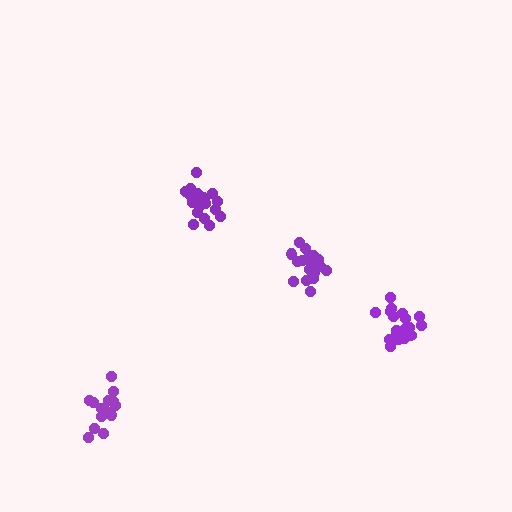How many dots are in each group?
Group 1: 19 dots, Group 2: 14 dots, Group 3: 18 dots, Group 4: 18 dots (69 total).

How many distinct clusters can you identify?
There are 4 distinct clusters.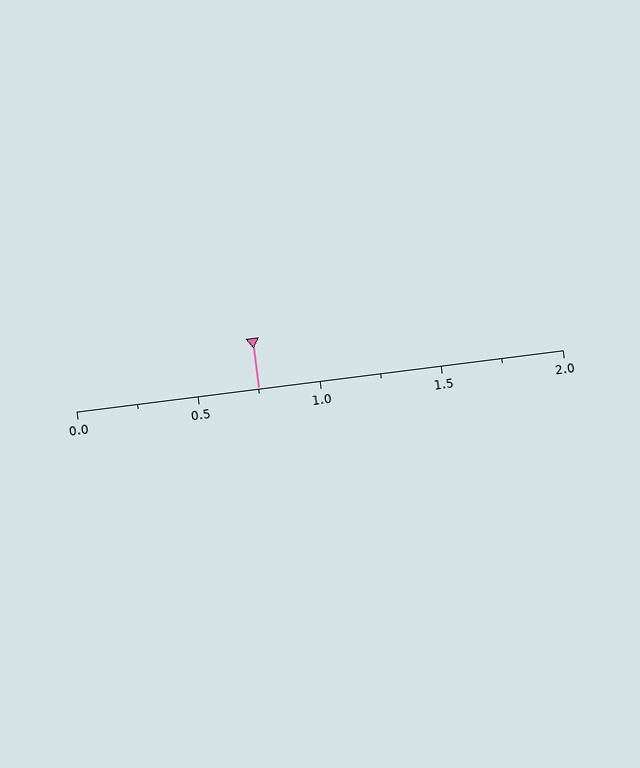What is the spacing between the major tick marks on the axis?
The major ticks are spaced 0.5 apart.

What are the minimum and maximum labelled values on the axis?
The axis runs from 0.0 to 2.0.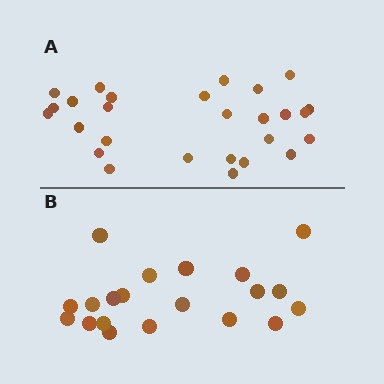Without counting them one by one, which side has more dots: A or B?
Region A (the top region) has more dots.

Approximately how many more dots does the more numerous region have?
Region A has roughly 8 or so more dots than region B.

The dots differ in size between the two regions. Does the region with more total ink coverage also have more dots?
No. Region B has more total ink coverage because its dots are larger, but region A actually contains more individual dots. Total area can be misleading — the number of items is what matters here.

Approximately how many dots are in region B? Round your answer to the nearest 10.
About 20 dots.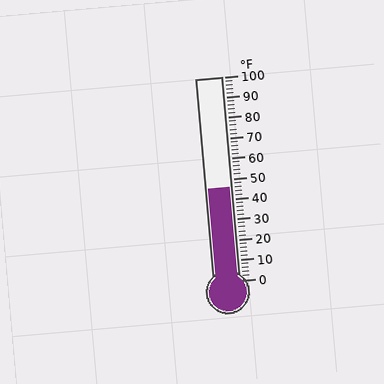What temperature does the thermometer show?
The thermometer shows approximately 46°F.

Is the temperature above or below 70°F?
The temperature is below 70°F.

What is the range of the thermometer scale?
The thermometer scale ranges from 0°F to 100°F.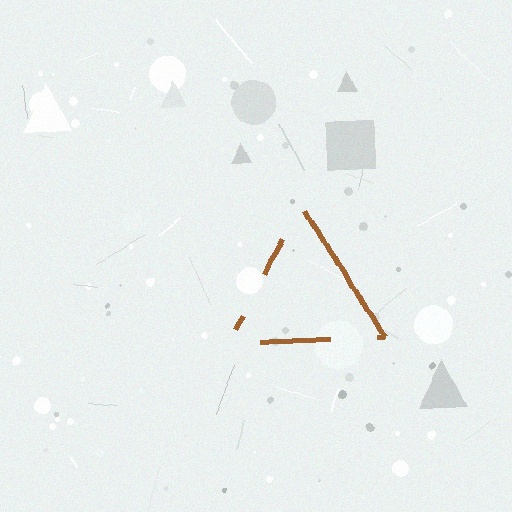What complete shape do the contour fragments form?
The contour fragments form a triangle.